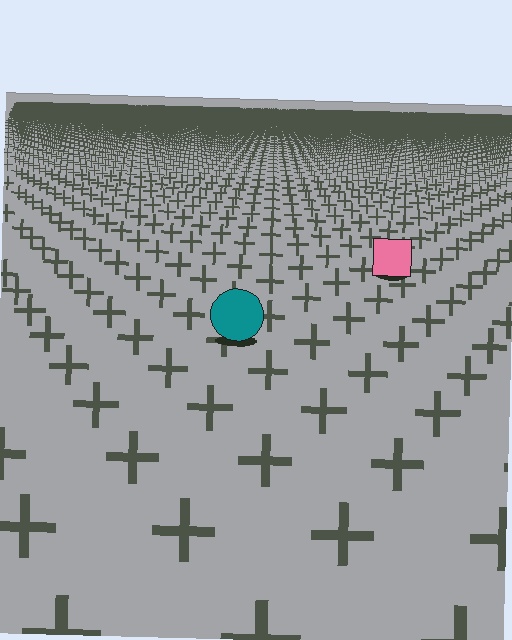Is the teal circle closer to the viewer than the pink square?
Yes. The teal circle is closer — you can tell from the texture gradient: the ground texture is coarser near it.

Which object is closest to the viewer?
The teal circle is closest. The texture marks near it are larger and more spread out.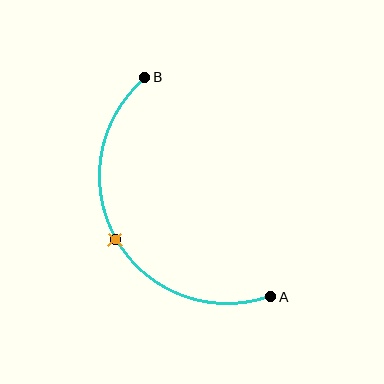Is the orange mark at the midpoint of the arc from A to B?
Yes. The orange mark lies on the arc at equal arc-length from both A and B — it is the arc midpoint.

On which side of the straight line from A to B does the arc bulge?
The arc bulges to the left of the straight line connecting A and B.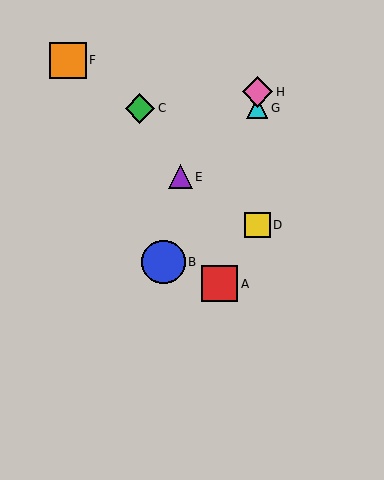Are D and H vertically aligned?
Yes, both are at x≈257.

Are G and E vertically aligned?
No, G is at x≈257 and E is at x≈180.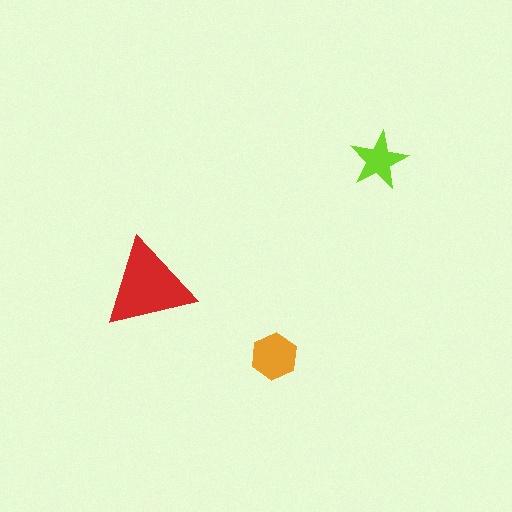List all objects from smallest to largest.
The lime star, the orange hexagon, the red triangle.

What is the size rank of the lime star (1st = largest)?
3rd.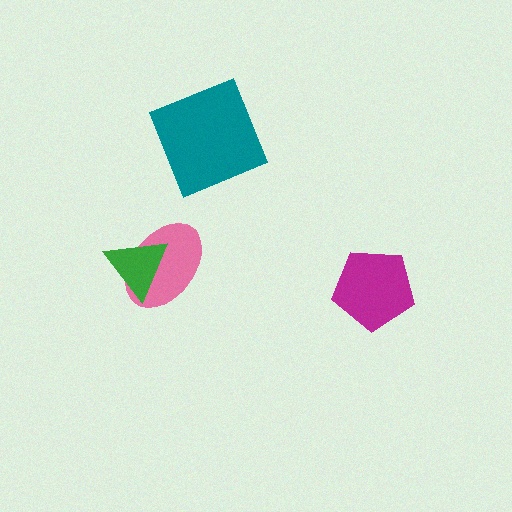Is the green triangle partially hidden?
No, no other shape covers it.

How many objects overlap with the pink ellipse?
1 object overlaps with the pink ellipse.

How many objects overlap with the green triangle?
1 object overlaps with the green triangle.